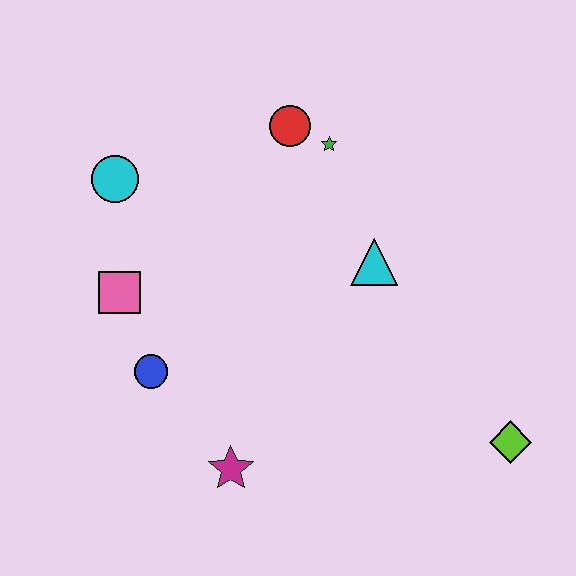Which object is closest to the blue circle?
The pink square is closest to the blue circle.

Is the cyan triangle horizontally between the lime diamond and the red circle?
Yes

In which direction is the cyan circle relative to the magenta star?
The cyan circle is above the magenta star.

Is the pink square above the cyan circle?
No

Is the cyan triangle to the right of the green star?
Yes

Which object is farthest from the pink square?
The lime diamond is farthest from the pink square.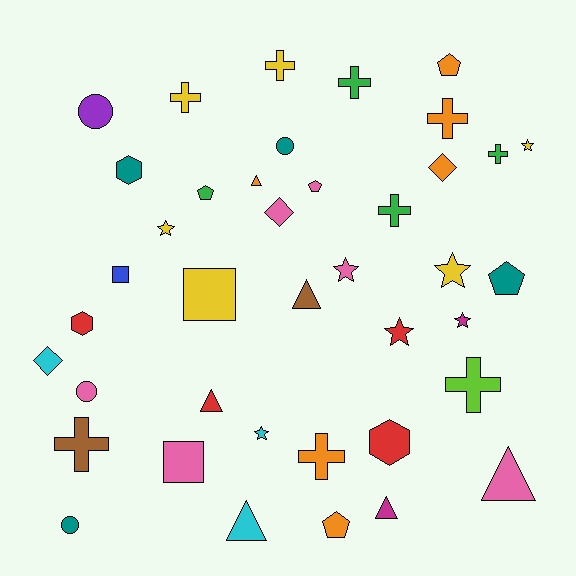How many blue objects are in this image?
There is 1 blue object.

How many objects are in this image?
There are 40 objects.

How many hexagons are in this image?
There are 3 hexagons.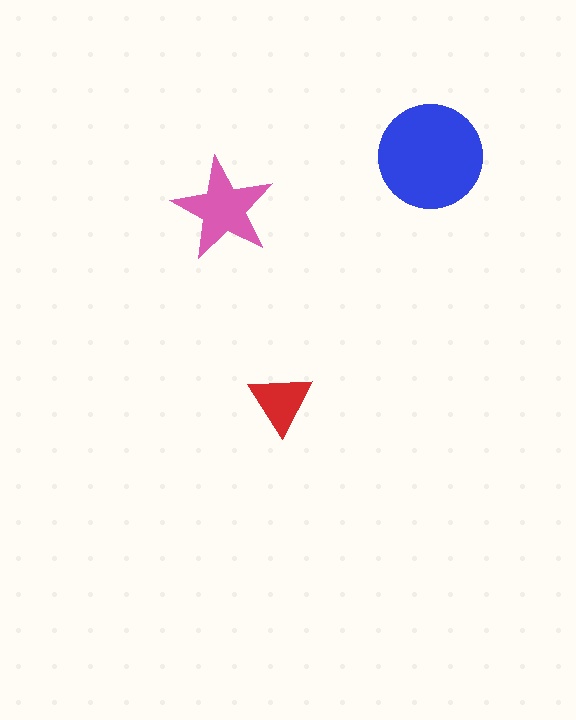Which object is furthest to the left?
The pink star is leftmost.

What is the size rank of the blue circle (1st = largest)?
1st.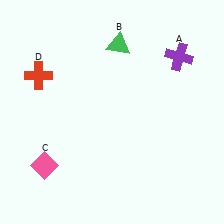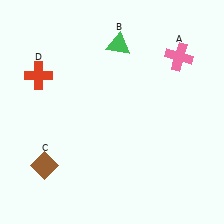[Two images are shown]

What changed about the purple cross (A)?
In Image 1, A is purple. In Image 2, it changed to pink.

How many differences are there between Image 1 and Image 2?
There are 2 differences between the two images.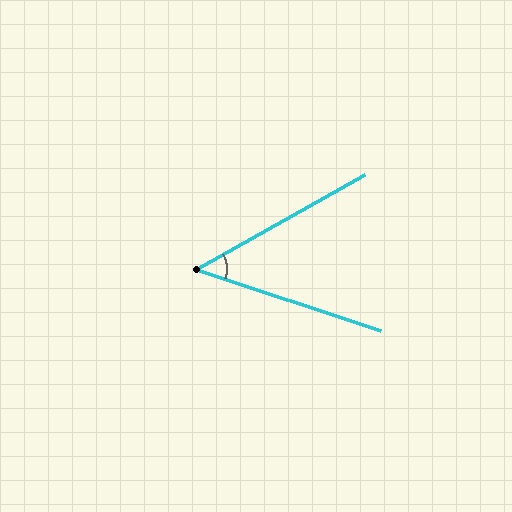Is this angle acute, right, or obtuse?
It is acute.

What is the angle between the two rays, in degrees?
Approximately 48 degrees.